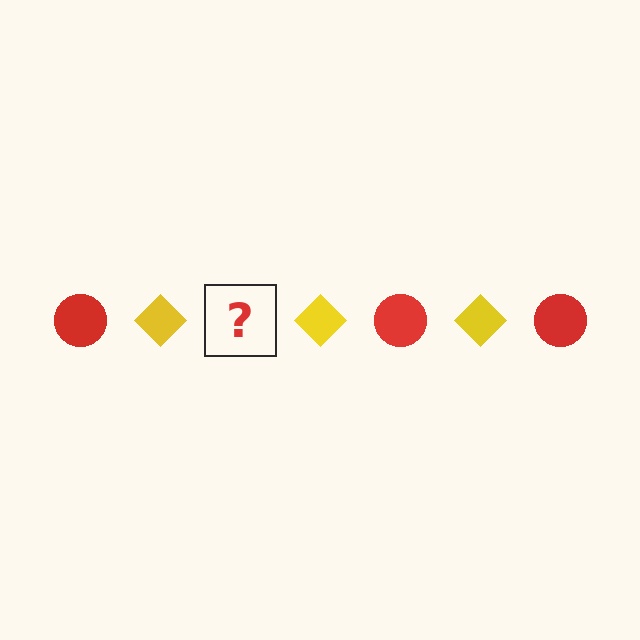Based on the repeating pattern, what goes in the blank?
The blank should be a red circle.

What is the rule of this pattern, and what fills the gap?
The rule is that the pattern alternates between red circle and yellow diamond. The gap should be filled with a red circle.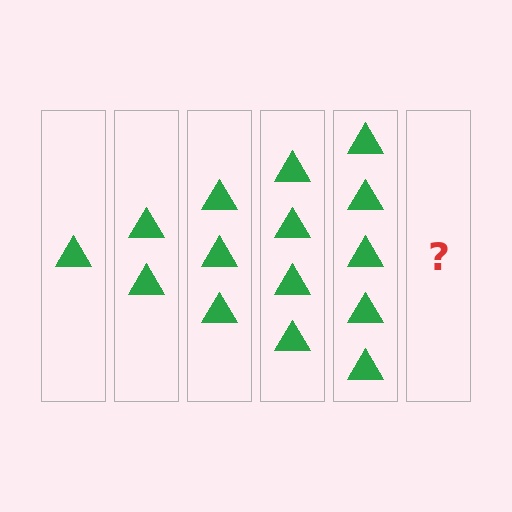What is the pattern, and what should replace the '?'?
The pattern is that each step adds one more triangle. The '?' should be 6 triangles.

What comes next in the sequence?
The next element should be 6 triangles.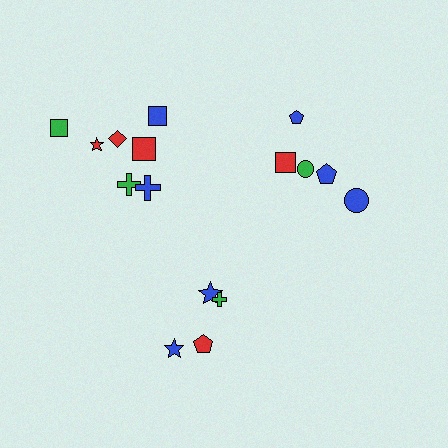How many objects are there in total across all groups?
There are 16 objects.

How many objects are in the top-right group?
There are 5 objects.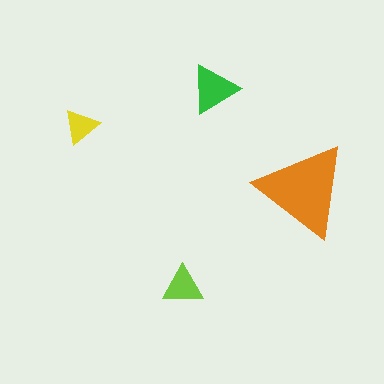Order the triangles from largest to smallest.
the orange one, the green one, the lime one, the yellow one.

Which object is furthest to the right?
The orange triangle is rightmost.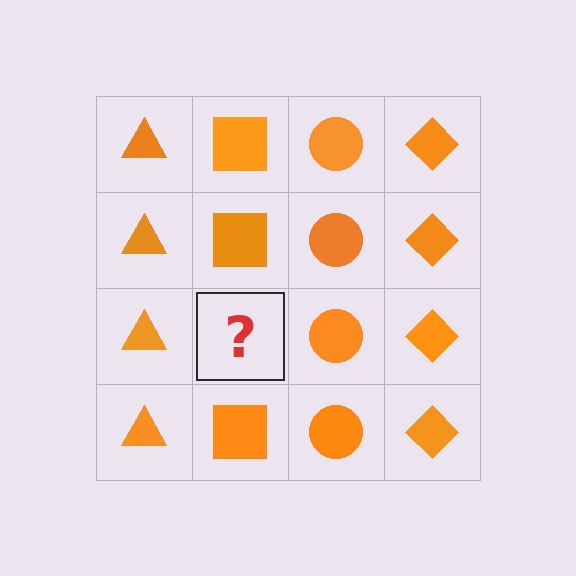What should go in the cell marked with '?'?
The missing cell should contain an orange square.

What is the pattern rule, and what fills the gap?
The rule is that each column has a consistent shape. The gap should be filled with an orange square.